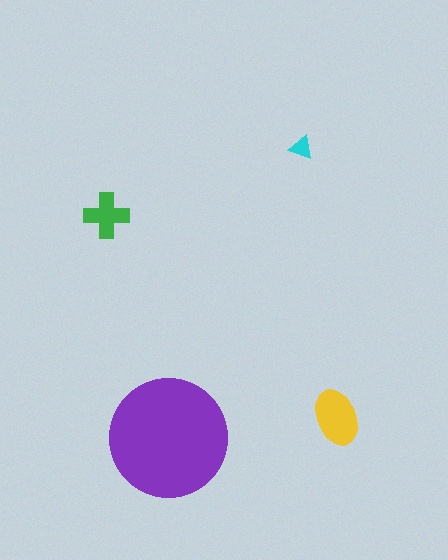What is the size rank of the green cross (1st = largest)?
3rd.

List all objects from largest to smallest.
The purple circle, the yellow ellipse, the green cross, the cyan triangle.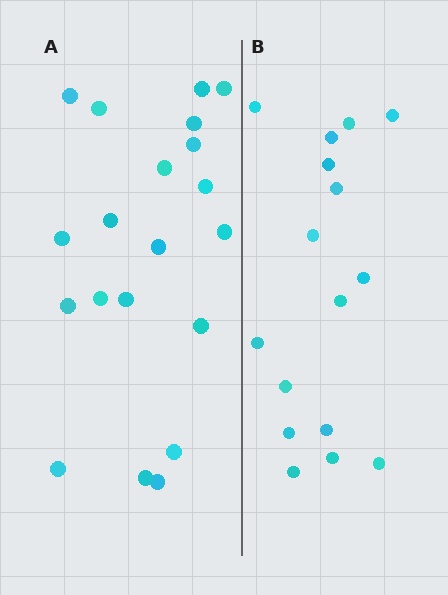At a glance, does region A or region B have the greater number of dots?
Region A (the left region) has more dots.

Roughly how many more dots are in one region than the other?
Region A has about 4 more dots than region B.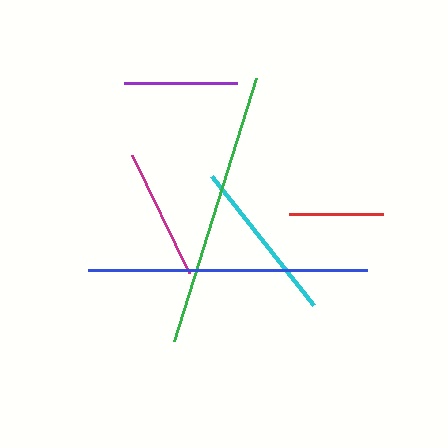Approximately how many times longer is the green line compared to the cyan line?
The green line is approximately 1.7 times the length of the cyan line.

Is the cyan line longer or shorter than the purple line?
The cyan line is longer than the purple line.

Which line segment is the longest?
The blue line is the longest at approximately 279 pixels.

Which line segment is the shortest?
The red line is the shortest at approximately 94 pixels.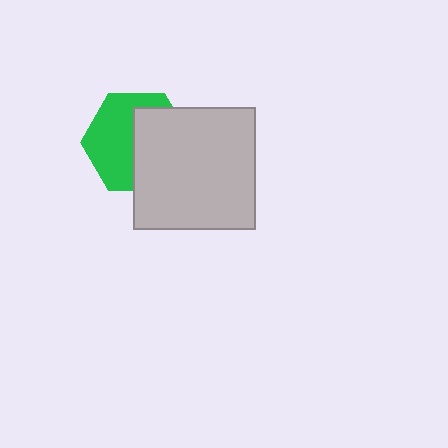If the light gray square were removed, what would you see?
You would see the complete green hexagon.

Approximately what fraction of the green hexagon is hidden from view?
Roughly 48% of the green hexagon is hidden behind the light gray square.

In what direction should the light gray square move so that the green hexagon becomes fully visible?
The light gray square should move right. That is the shortest direction to clear the overlap and leave the green hexagon fully visible.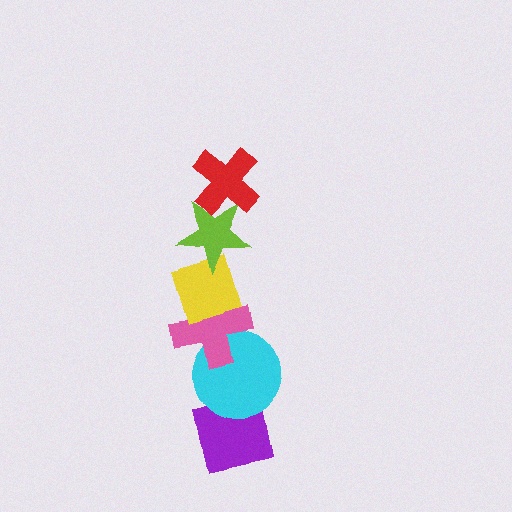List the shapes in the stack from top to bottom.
From top to bottom: the red cross, the lime star, the yellow diamond, the pink cross, the cyan circle, the purple square.